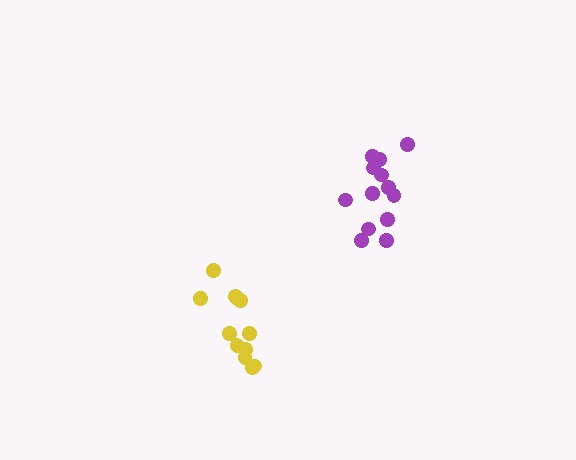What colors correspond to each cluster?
The clusters are colored: yellow, purple.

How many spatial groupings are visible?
There are 2 spatial groupings.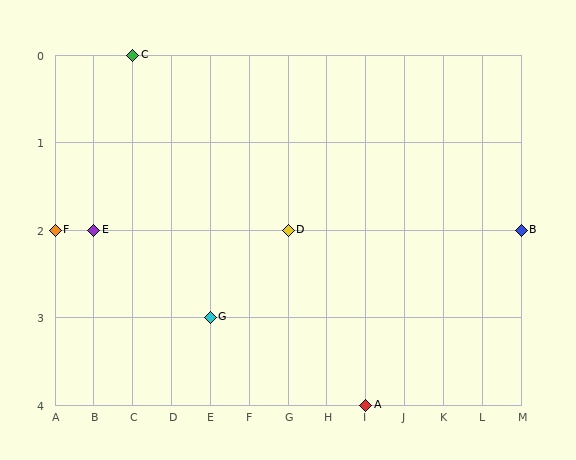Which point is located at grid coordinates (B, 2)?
Point E is at (B, 2).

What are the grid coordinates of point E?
Point E is at grid coordinates (B, 2).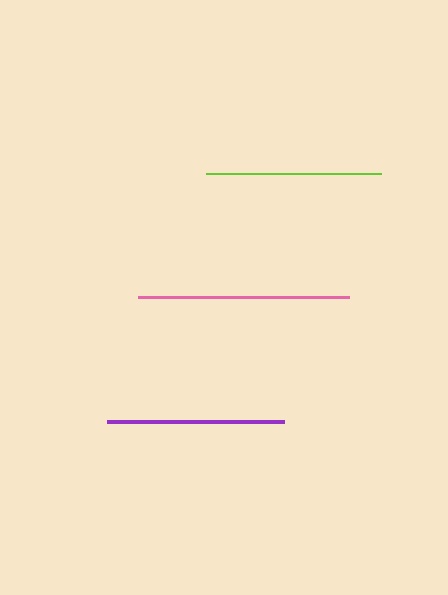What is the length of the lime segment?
The lime segment is approximately 175 pixels long.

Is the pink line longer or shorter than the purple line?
The pink line is longer than the purple line.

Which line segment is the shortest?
The lime line is the shortest at approximately 175 pixels.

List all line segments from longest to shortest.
From longest to shortest: pink, purple, lime.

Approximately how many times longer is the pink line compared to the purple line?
The pink line is approximately 1.2 times the length of the purple line.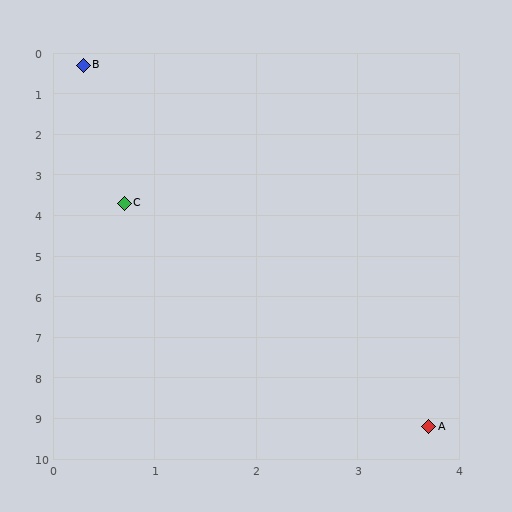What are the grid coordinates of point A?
Point A is at approximately (3.7, 9.2).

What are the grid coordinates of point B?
Point B is at approximately (0.3, 0.3).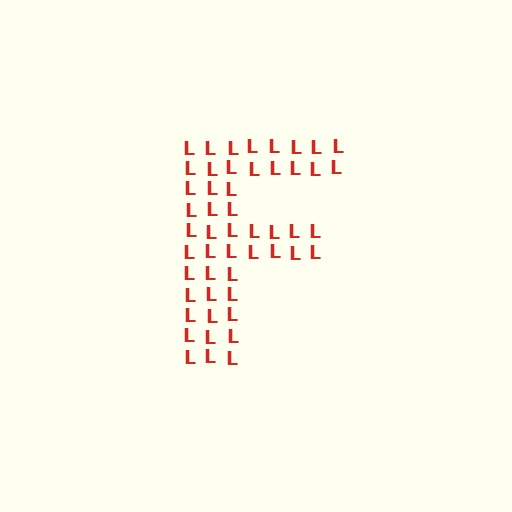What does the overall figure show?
The overall figure shows the letter F.